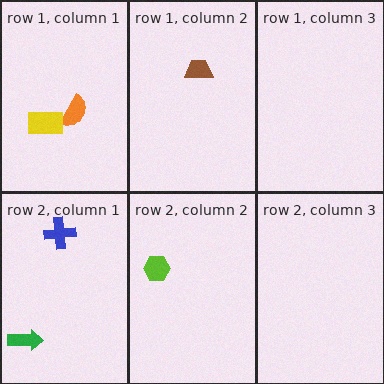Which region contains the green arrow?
The row 2, column 1 region.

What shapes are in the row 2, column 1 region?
The blue cross, the green arrow.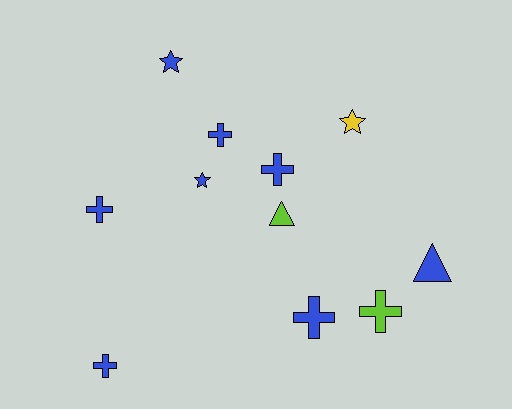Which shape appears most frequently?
Cross, with 6 objects.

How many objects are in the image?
There are 11 objects.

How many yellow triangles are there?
There are no yellow triangles.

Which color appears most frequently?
Blue, with 8 objects.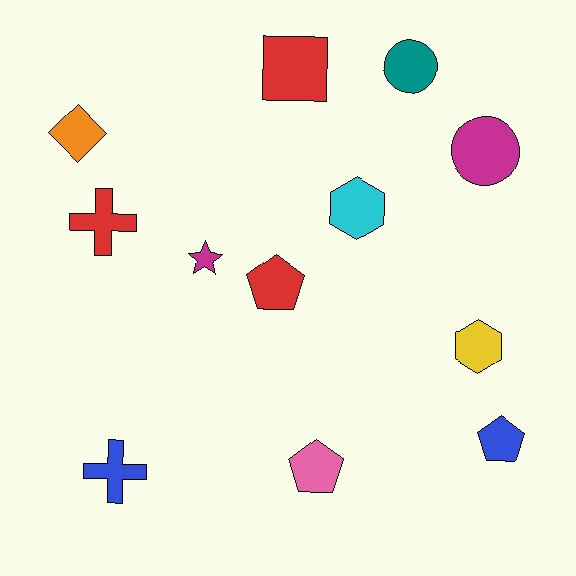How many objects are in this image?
There are 12 objects.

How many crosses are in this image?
There are 2 crosses.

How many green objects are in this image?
There are no green objects.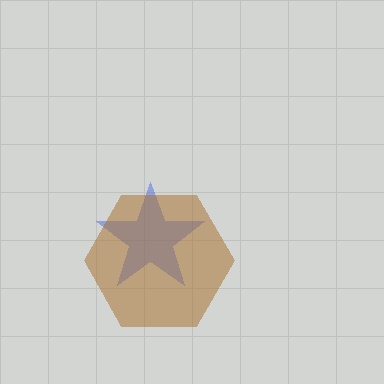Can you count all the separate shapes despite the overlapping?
Yes, there are 2 separate shapes.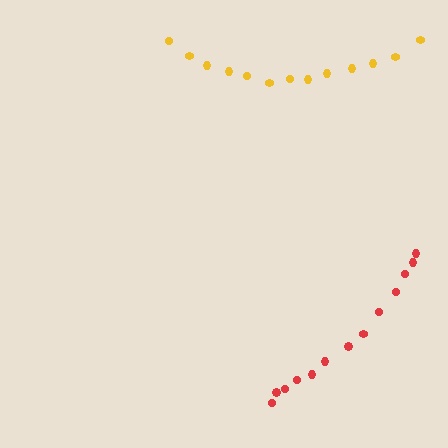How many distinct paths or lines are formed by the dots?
There are 2 distinct paths.